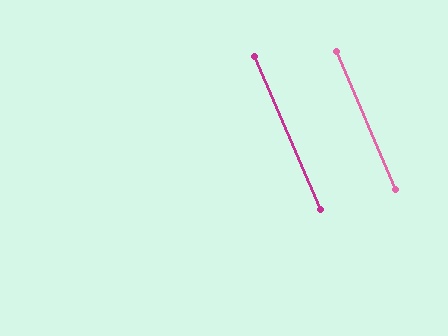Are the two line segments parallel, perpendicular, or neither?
Parallel — their directions differ by only 0.3°.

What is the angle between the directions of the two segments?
Approximately 0 degrees.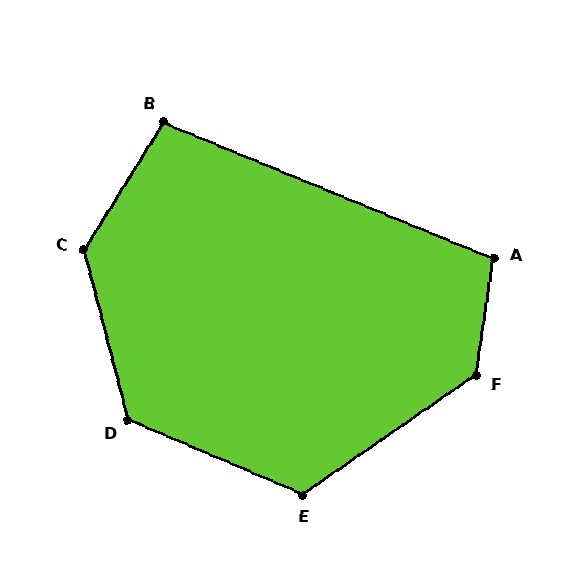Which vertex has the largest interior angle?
C, at approximately 134 degrees.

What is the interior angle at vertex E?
Approximately 122 degrees (obtuse).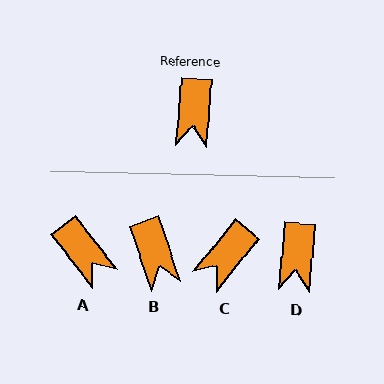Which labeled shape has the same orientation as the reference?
D.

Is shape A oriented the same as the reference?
No, it is off by about 42 degrees.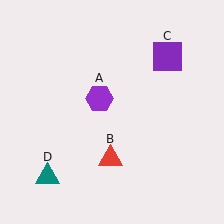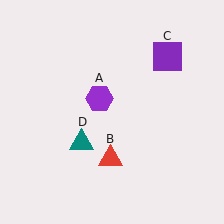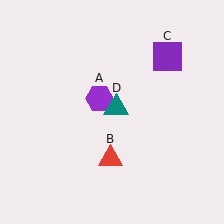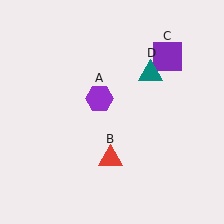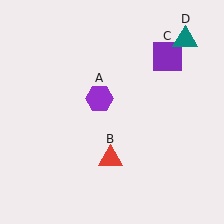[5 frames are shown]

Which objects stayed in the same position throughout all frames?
Purple hexagon (object A) and red triangle (object B) and purple square (object C) remained stationary.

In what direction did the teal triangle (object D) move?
The teal triangle (object D) moved up and to the right.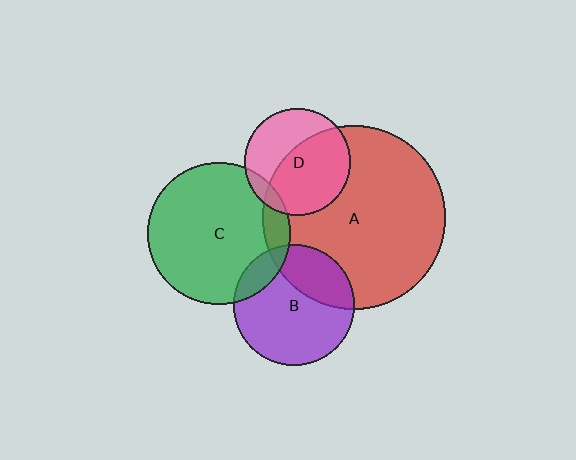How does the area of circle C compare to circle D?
Approximately 1.8 times.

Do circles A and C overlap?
Yes.